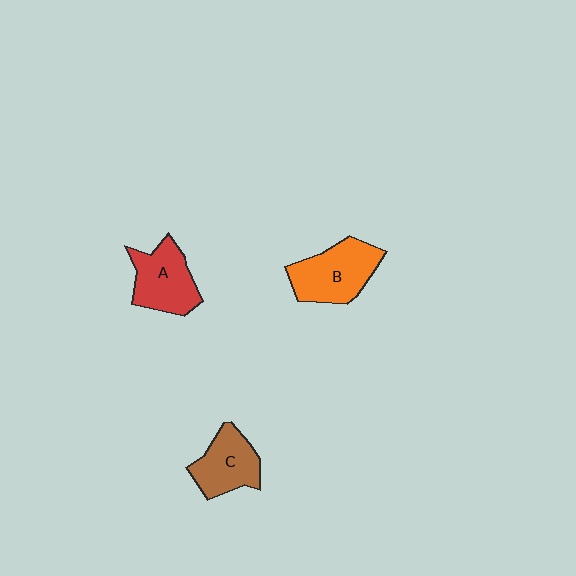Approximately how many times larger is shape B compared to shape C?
Approximately 1.3 times.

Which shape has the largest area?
Shape B (orange).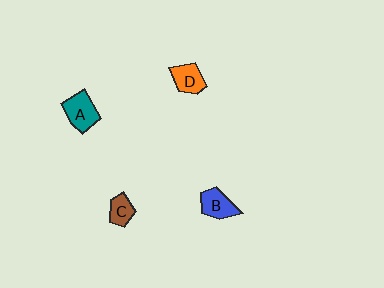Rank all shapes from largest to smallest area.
From largest to smallest: A (teal), B (blue), D (orange), C (brown).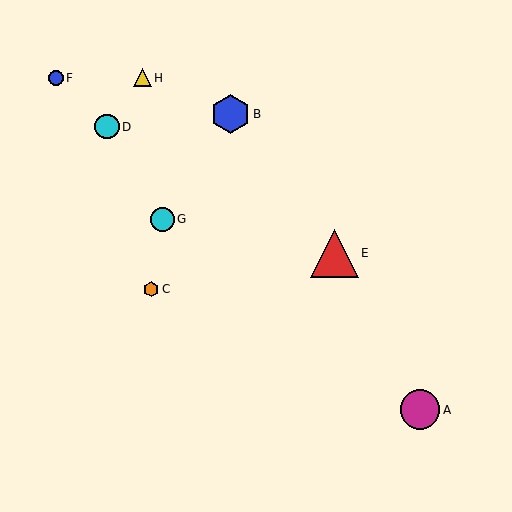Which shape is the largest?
The red triangle (labeled E) is the largest.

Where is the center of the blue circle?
The center of the blue circle is at (56, 78).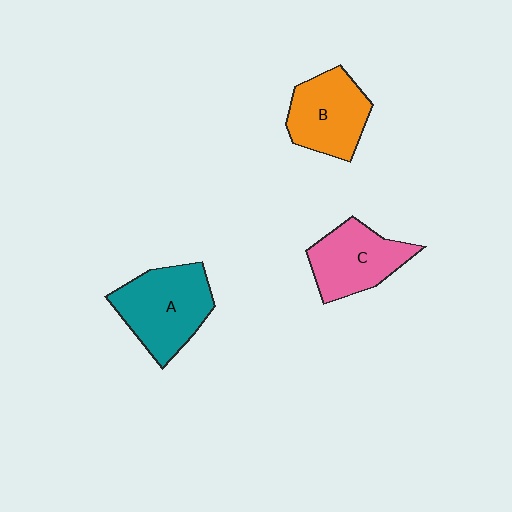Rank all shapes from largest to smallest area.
From largest to smallest: A (teal), B (orange), C (pink).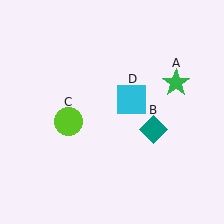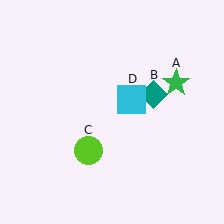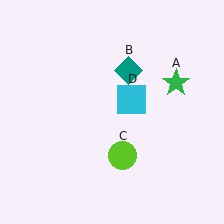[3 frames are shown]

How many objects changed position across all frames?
2 objects changed position: teal diamond (object B), lime circle (object C).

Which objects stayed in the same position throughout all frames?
Green star (object A) and cyan square (object D) remained stationary.